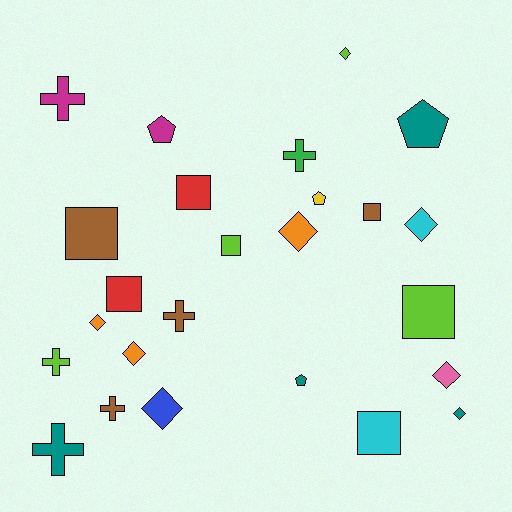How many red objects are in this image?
There are 2 red objects.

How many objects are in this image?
There are 25 objects.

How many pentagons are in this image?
There are 4 pentagons.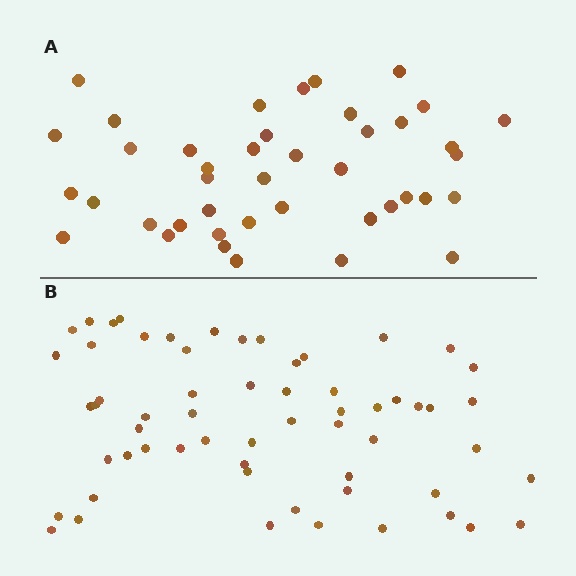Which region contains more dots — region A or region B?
Region B (the bottom region) has more dots.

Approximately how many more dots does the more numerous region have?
Region B has approximately 20 more dots than region A.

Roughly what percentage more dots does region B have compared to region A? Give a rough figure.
About 45% more.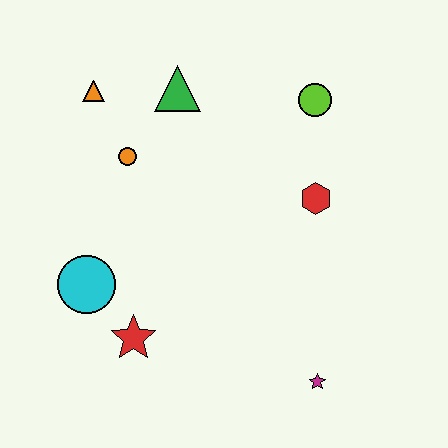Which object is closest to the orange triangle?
The orange circle is closest to the orange triangle.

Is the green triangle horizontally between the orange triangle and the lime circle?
Yes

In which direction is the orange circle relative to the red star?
The orange circle is above the red star.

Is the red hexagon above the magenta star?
Yes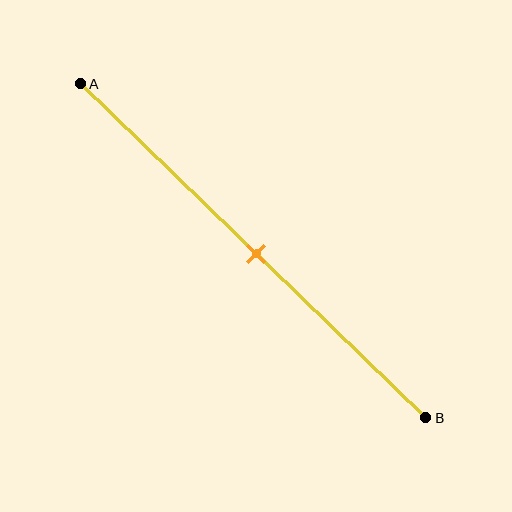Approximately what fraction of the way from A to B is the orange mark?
The orange mark is approximately 50% of the way from A to B.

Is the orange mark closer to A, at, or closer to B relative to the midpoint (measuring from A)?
The orange mark is approximately at the midpoint of segment AB.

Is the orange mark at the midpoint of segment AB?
Yes, the mark is approximately at the midpoint.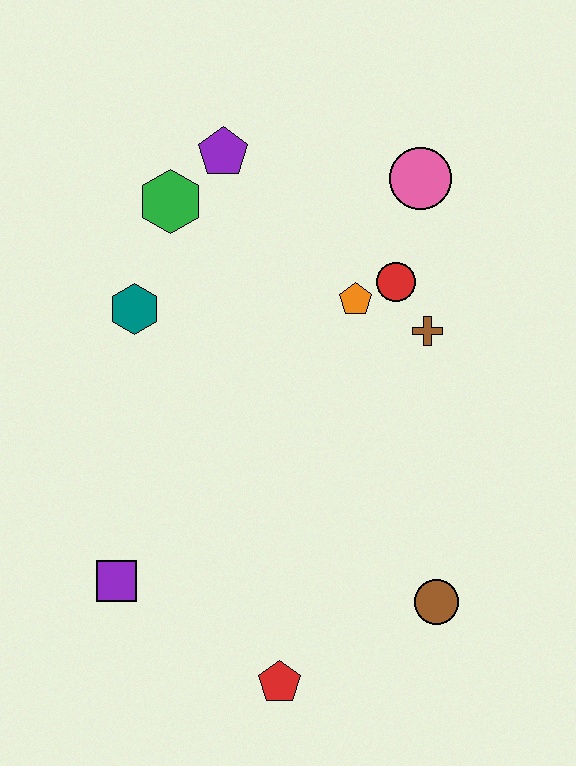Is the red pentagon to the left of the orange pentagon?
Yes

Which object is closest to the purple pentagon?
The green hexagon is closest to the purple pentagon.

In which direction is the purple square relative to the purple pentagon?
The purple square is below the purple pentagon.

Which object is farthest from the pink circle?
The red pentagon is farthest from the pink circle.